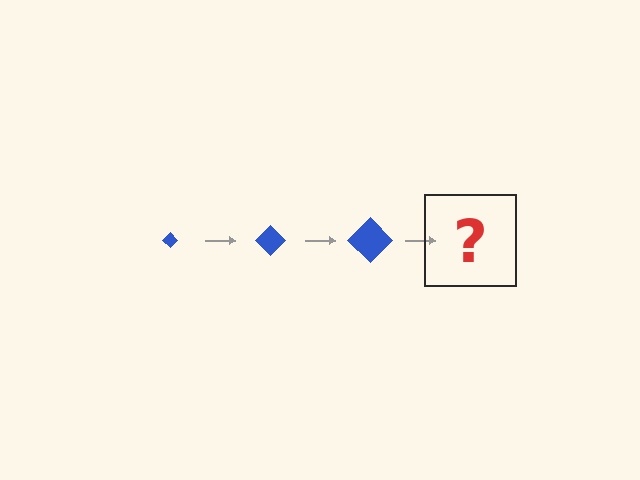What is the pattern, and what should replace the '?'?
The pattern is that the diamond gets progressively larger each step. The '?' should be a blue diamond, larger than the previous one.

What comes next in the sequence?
The next element should be a blue diamond, larger than the previous one.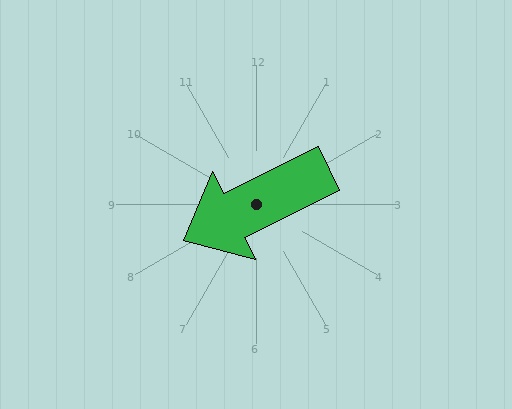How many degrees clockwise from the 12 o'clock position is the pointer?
Approximately 244 degrees.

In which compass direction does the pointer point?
Southwest.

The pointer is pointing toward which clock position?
Roughly 8 o'clock.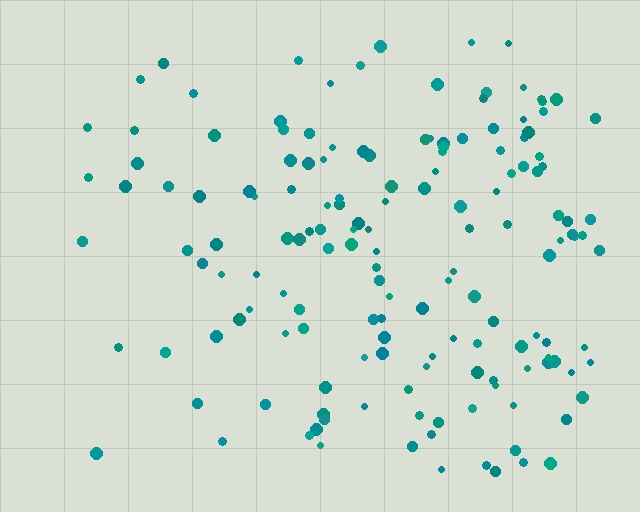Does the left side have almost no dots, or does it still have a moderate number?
Still a moderate number, just noticeably fewer than the right.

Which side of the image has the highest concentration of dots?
The right.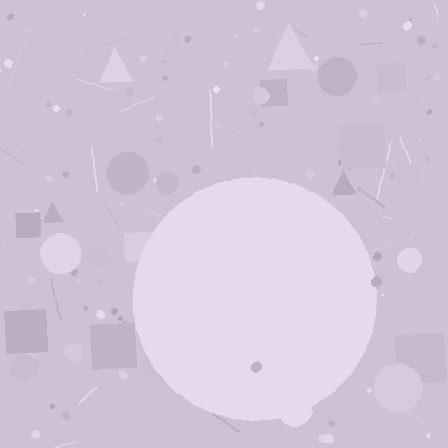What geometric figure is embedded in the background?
A circle is embedded in the background.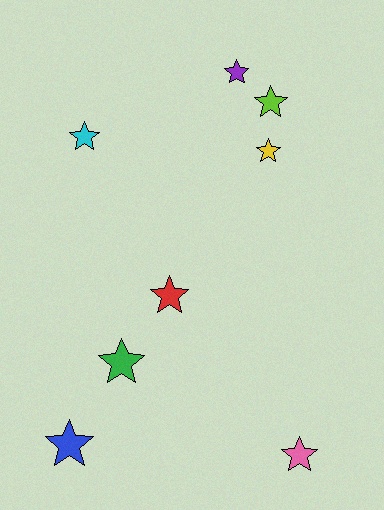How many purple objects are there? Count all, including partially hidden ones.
There is 1 purple object.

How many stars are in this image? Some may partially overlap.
There are 8 stars.